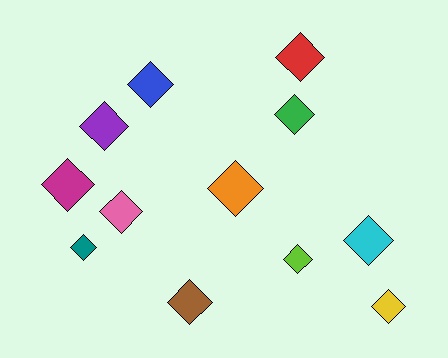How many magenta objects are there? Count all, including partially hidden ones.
There is 1 magenta object.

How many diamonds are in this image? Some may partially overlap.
There are 12 diamonds.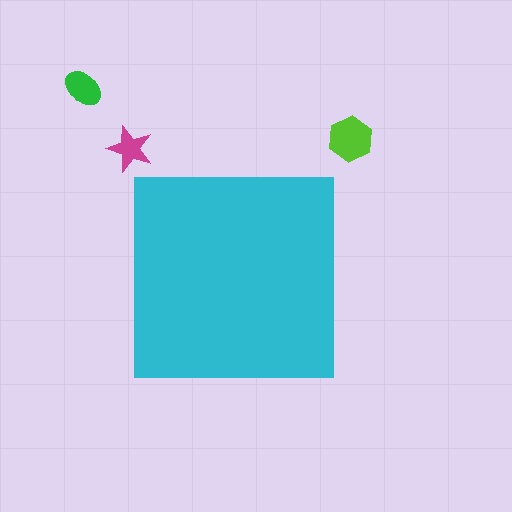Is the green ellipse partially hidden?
No, the green ellipse is fully visible.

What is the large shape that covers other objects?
A cyan square.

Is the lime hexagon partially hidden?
No, the lime hexagon is fully visible.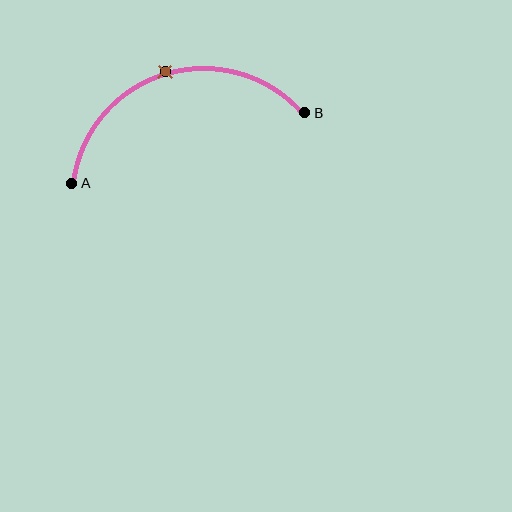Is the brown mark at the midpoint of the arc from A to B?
Yes. The brown mark lies on the arc at equal arc-length from both A and B — it is the arc midpoint.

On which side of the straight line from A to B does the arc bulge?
The arc bulges above the straight line connecting A and B.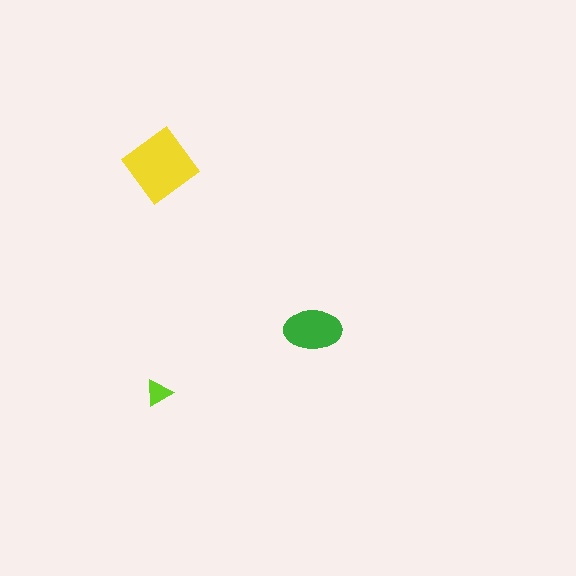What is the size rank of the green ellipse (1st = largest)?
2nd.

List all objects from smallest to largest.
The lime triangle, the green ellipse, the yellow diamond.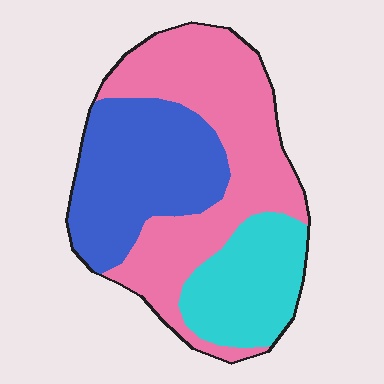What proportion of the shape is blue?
Blue covers 32% of the shape.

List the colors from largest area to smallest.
From largest to smallest: pink, blue, cyan.